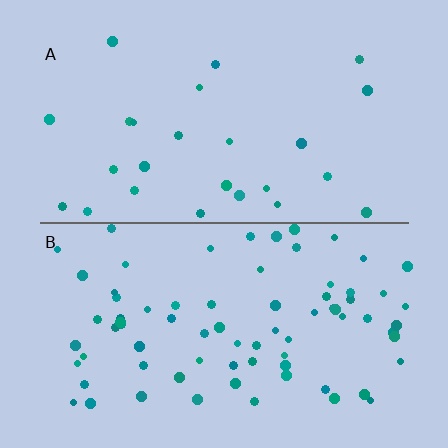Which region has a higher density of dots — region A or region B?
B (the bottom).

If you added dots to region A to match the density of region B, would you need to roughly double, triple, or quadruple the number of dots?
Approximately triple.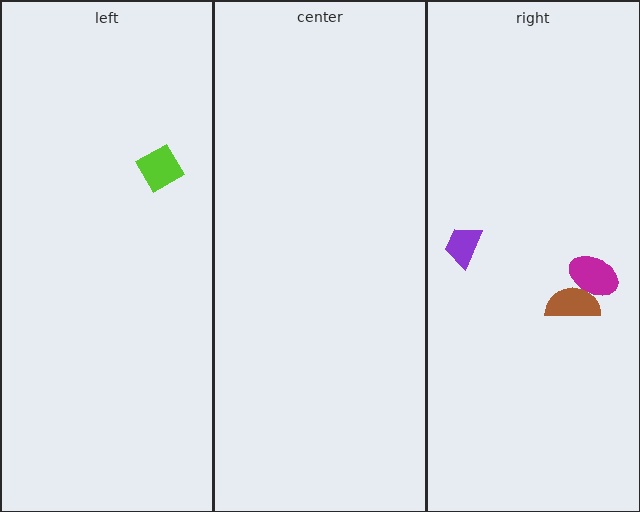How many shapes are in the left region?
1.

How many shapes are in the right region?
3.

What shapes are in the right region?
The brown semicircle, the purple trapezoid, the magenta ellipse.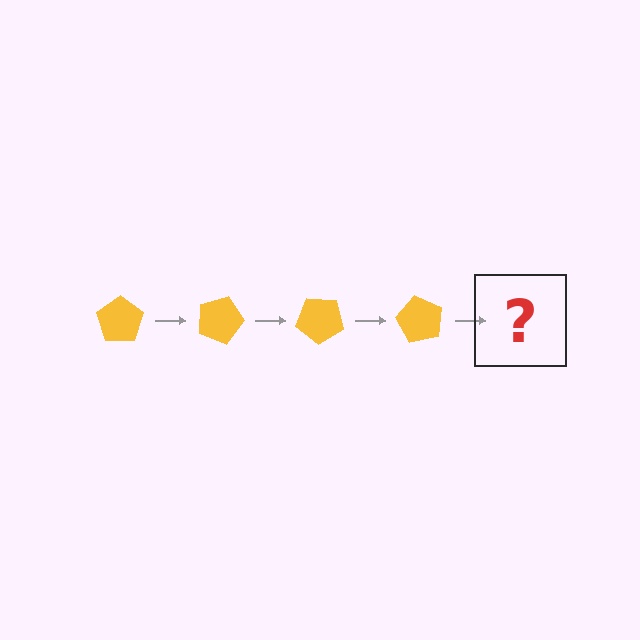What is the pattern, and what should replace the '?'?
The pattern is that the pentagon rotates 20 degrees each step. The '?' should be a yellow pentagon rotated 80 degrees.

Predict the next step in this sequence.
The next step is a yellow pentagon rotated 80 degrees.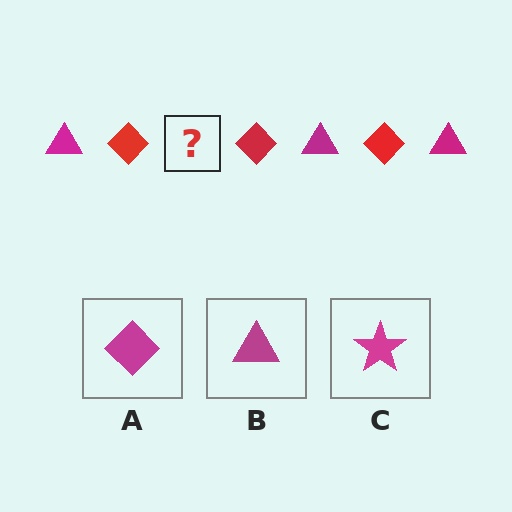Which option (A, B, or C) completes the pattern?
B.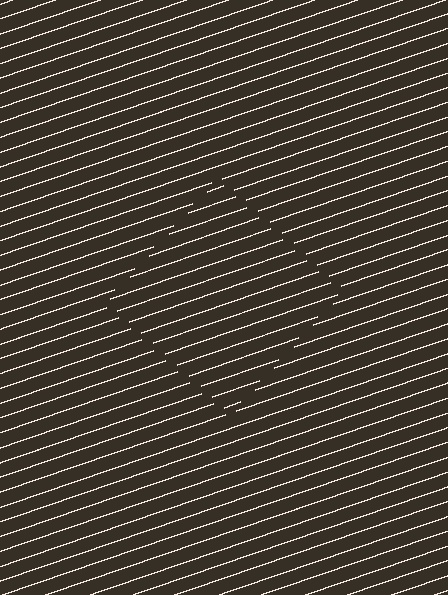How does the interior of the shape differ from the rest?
The interior of the shape contains the same grating, shifted by half a period — the contour is defined by the phase discontinuity where line-ends from the inner and outer gratings abut.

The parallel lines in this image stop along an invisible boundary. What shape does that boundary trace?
An illusory square. The interior of the shape contains the same grating, shifted by half a period — the contour is defined by the phase discontinuity where line-ends from the inner and outer gratings abut.